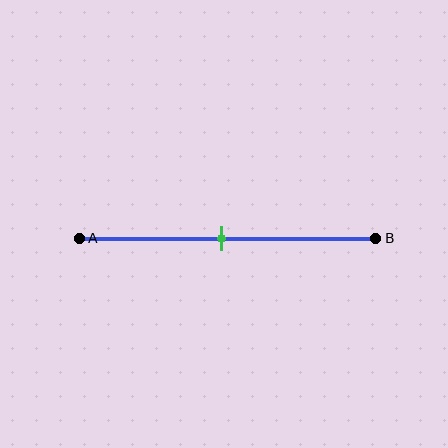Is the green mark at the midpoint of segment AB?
Yes, the mark is approximately at the midpoint.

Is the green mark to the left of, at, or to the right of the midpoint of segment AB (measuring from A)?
The green mark is approximately at the midpoint of segment AB.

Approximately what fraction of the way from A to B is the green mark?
The green mark is approximately 50% of the way from A to B.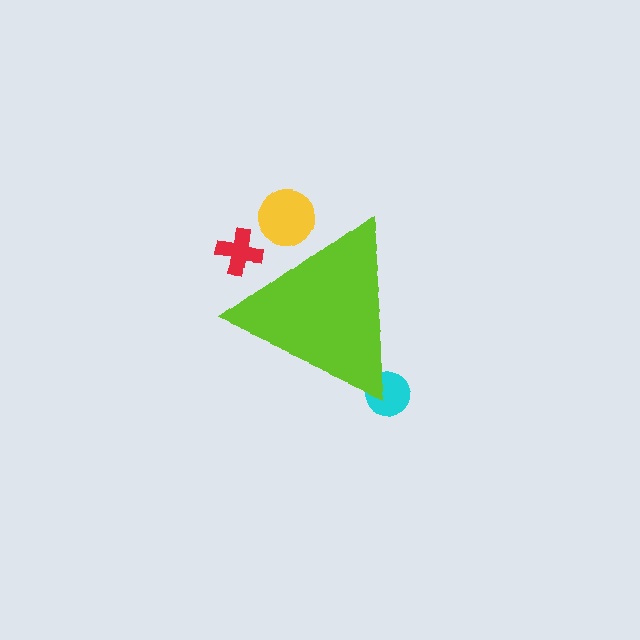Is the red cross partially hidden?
Yes, the red cross is partially hidden behind the lime triangle.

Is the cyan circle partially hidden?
Yes, the cyan circle is partially hidden behind the lime triangle.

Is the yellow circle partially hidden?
Yes, the yellow circle is partially hidden behind the lime triangle.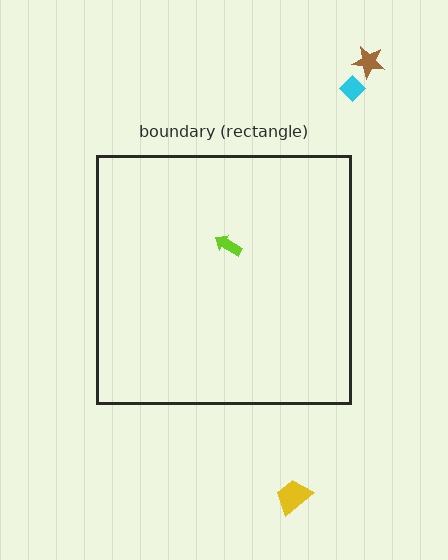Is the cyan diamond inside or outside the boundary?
Outside.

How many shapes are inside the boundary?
1 inside, 3 outside.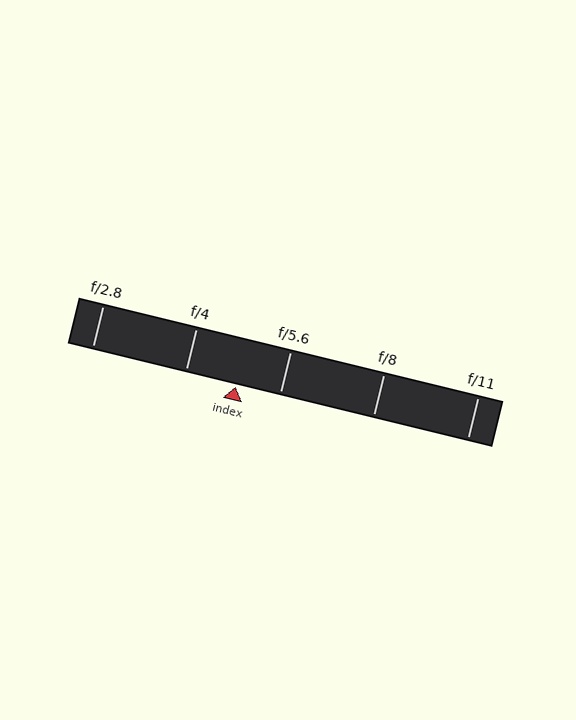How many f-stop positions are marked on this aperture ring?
There are 5 f-stop positions marked.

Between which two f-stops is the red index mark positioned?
The index mark is between f/4 and f/5.6.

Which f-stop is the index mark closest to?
The index mark is closest to f/5.6.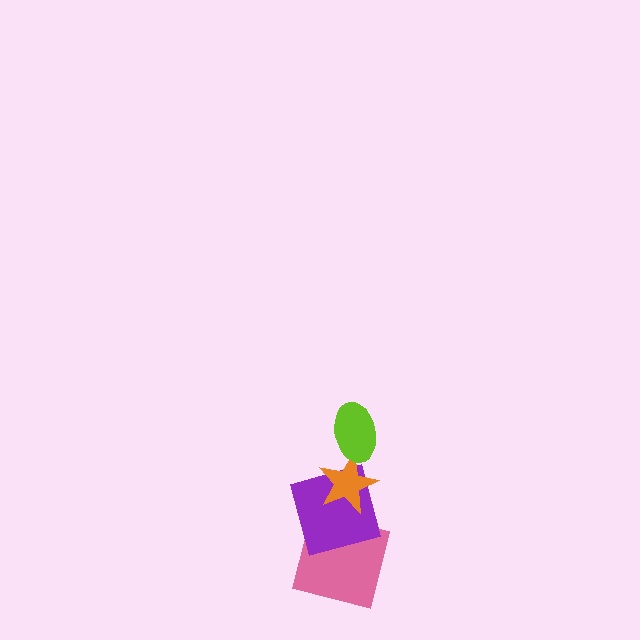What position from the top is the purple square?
The purple square is 3rd from the top.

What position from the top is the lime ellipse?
The lime ellipse is 1st from the top.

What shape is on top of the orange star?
The lime ellipse is on top of the orange star.